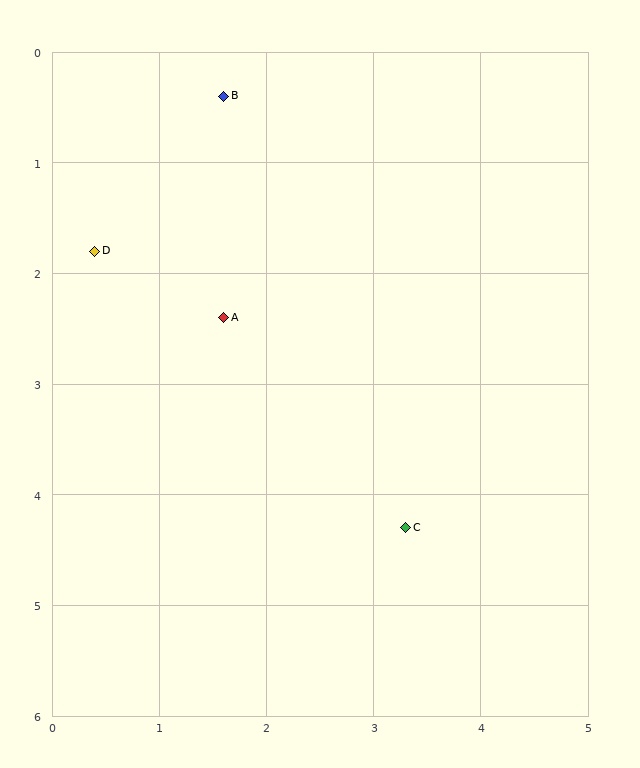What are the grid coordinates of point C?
Point C is at approximately (3.3, 4.3).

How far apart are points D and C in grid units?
Points D and C are about 3.8 grid units apart.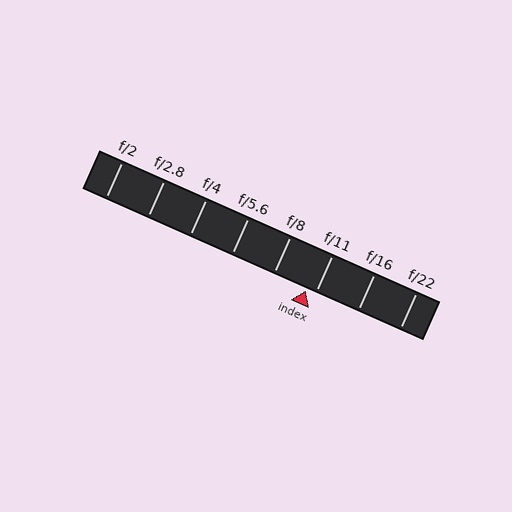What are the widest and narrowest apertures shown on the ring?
The widest aperture shown is f/2 and the narrowest is f/22.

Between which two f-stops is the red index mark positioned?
The index mark is between f/8 and f/11.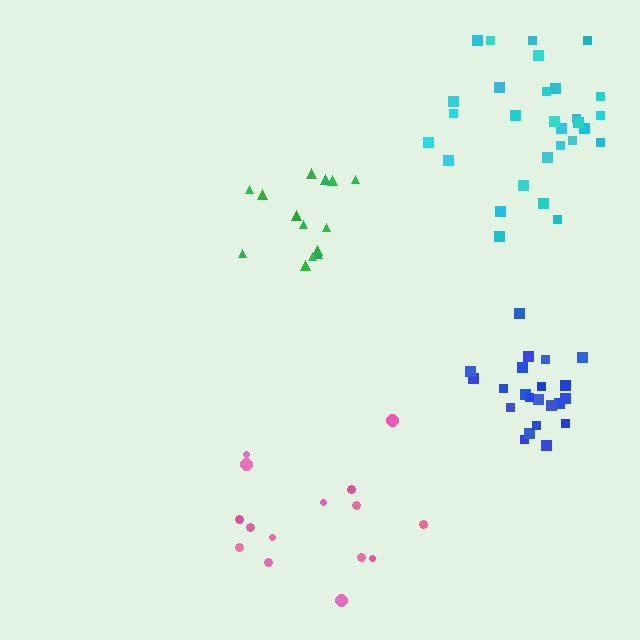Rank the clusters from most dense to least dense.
blue, green, cyan, pink.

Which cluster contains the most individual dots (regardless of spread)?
Cyan (29).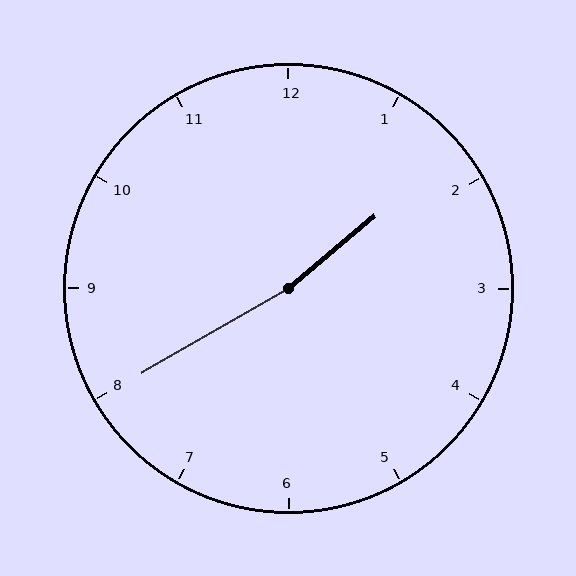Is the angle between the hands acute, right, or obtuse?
It is obtuse.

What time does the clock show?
1:40.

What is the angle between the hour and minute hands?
Approximately 170 degrees.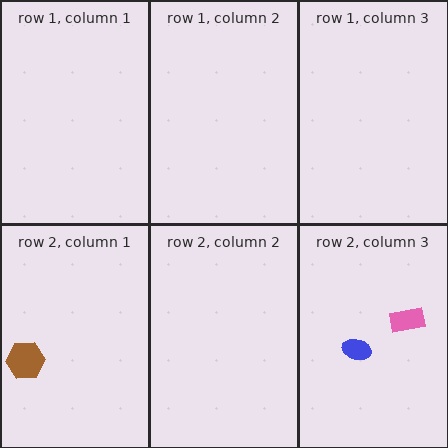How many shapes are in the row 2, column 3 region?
2.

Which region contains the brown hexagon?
The row 2, column 1 region.